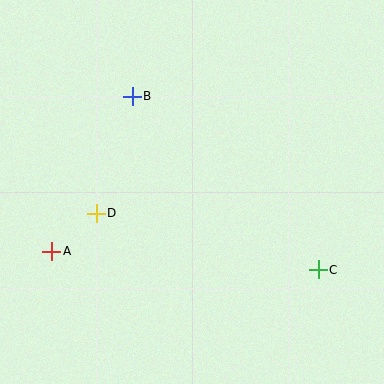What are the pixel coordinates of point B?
Point B is at (132, 96).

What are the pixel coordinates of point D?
Point D is at (96, 213).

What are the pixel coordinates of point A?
Point A is at (52, 251).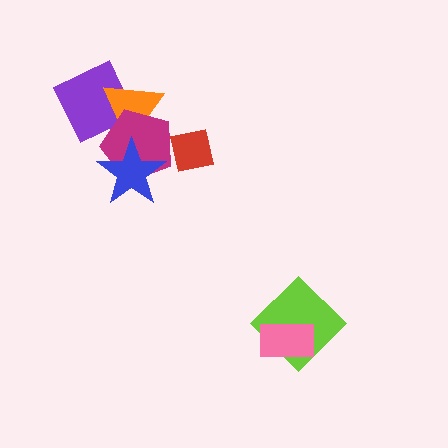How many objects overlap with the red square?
1 object overlaps with the red square.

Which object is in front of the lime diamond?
The pink rectangle is in front of the lime diamond.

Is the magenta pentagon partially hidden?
Yes, it is partially covered by another shape.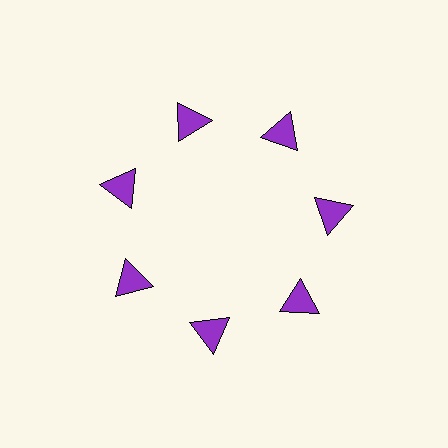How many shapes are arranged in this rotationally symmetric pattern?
There are 7 shapes, arranged in 7 groups of 1.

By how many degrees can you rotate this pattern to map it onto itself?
The pattern maps onto itself every 51 degrees of rotation.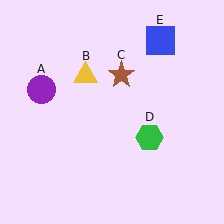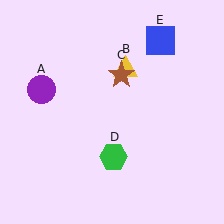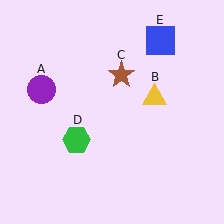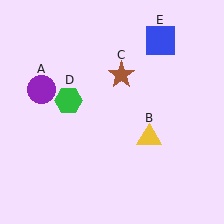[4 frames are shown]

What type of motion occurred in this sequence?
The yellow triangle (object B), green hexagon (object D) rotated clockwise around the center of the scene.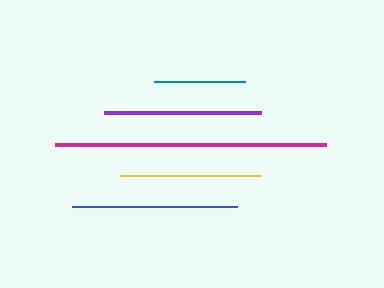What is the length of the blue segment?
The blue segment is approximately 165 pixels long.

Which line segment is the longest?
The magenta line is the longest at approximately 272 pixels.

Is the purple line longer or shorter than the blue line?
The blue line is longer than the purple line.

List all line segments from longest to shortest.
From longest to shortest: magenta, blue, purple, yellow, teal.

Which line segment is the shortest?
The teal line is the shortest at approximately 92 pixels.